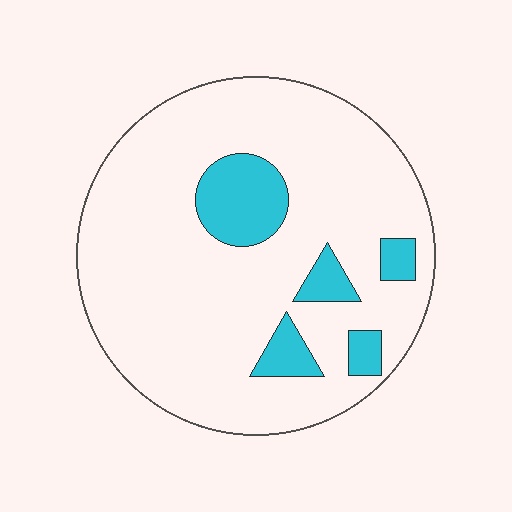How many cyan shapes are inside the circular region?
5.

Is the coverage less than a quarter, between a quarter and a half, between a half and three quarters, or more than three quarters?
Less than a quarter.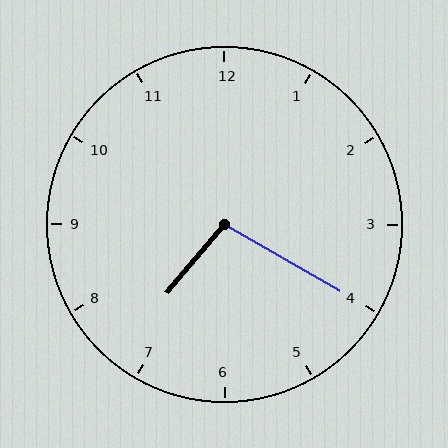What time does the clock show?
7:20.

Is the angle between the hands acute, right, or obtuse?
It is obtuse.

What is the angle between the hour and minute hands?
Approximately 100 degrees.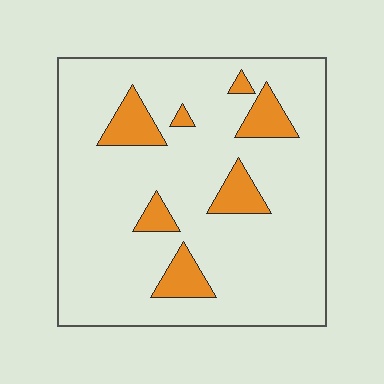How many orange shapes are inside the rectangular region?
7.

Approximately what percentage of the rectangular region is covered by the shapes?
Approximately 15%.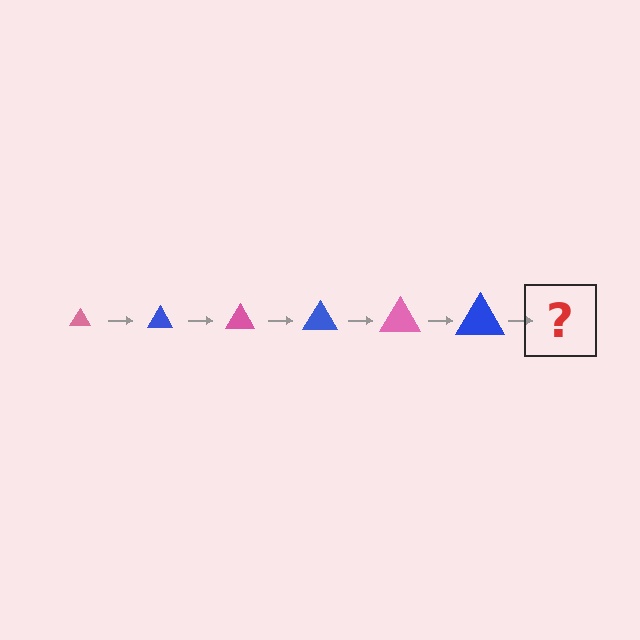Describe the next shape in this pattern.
It should be a pink triangle, larger than the previous one.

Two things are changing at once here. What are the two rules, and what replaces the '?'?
The two rules are that the triangle grows larger each step and the color cycles through pink and blue. The '?' should be a pink triangle, larger than the previous one.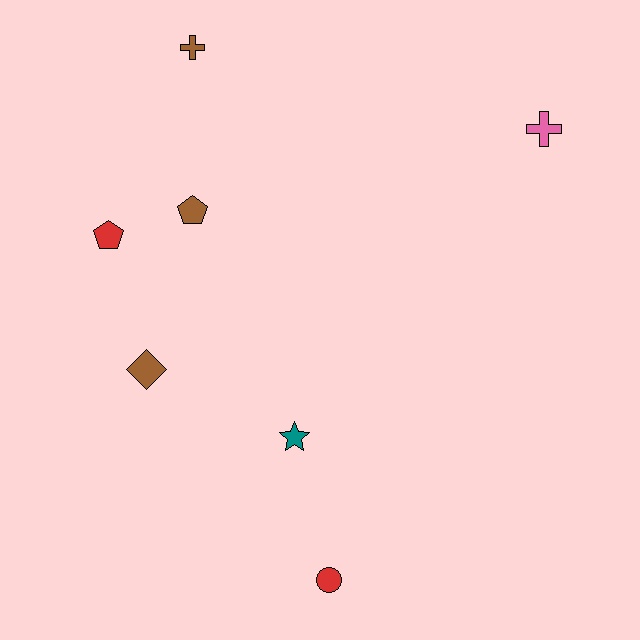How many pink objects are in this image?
There is 1 pink object.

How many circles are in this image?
There is 1 circle.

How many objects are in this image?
There are 7 objects.